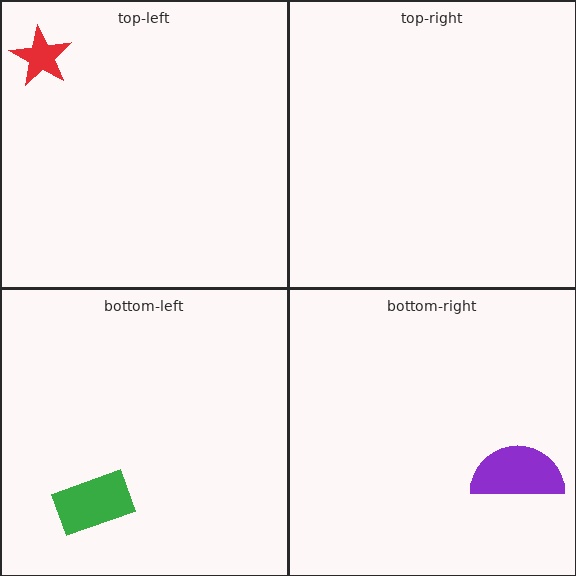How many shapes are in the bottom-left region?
1.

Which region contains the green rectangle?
The bottom-left region.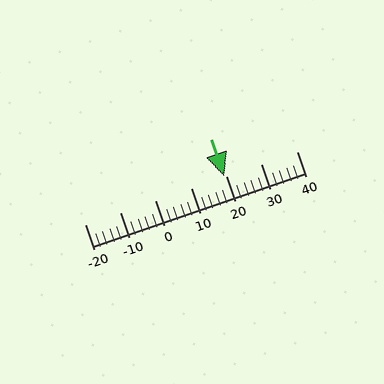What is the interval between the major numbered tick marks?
The major tick marks are spaced 10 units apart.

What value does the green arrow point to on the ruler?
The green arrow points to approximately 19.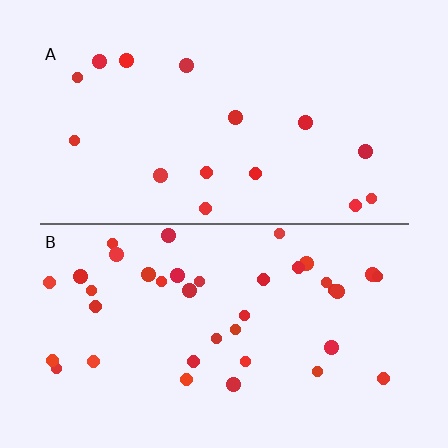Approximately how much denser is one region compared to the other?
Approximately 2.2× — region B over region A.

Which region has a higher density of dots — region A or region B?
B (the bottom).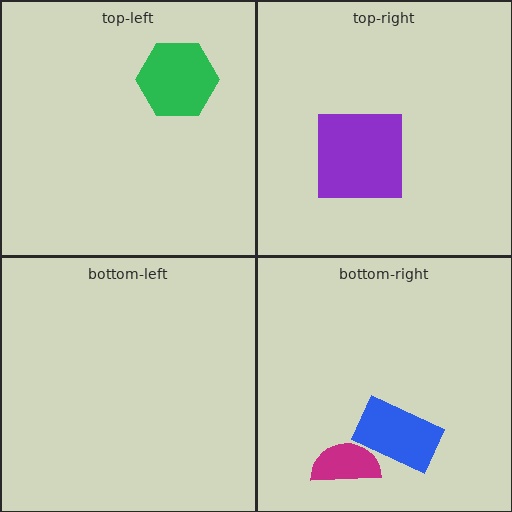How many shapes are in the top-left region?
1.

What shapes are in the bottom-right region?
The blue rectangle, the magenta semicircle.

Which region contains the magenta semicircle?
The bottom-right region.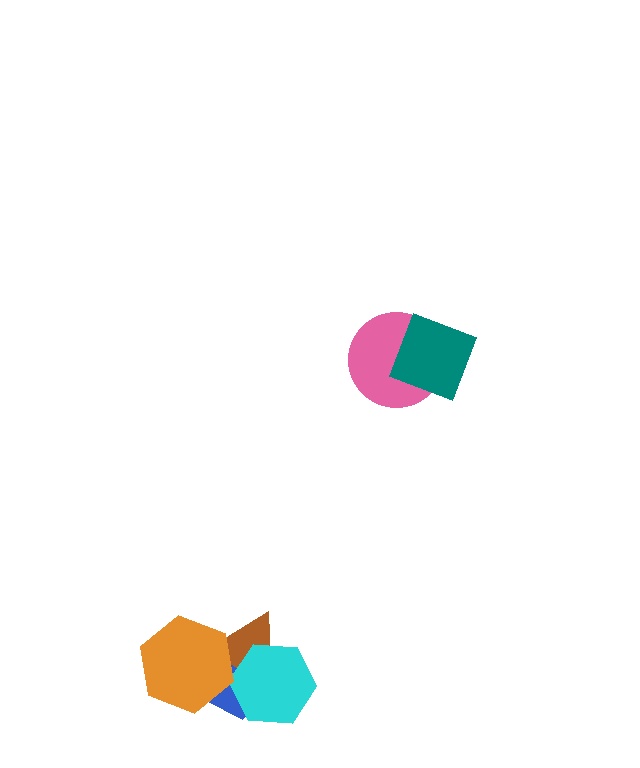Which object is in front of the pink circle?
The teal diamond is in front of the pink circle.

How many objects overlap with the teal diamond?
1 object overlaps with the teal diamond.